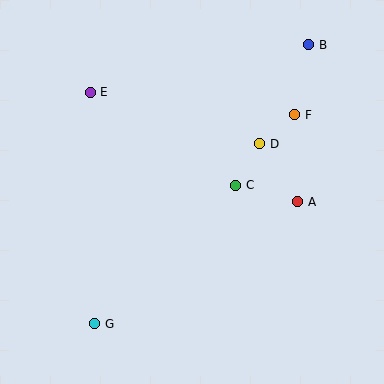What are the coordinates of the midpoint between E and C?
The midpoint between E and C is at (163, 139).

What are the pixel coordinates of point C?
Point C is at (236, 185).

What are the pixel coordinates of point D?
Point D is at (260, 144).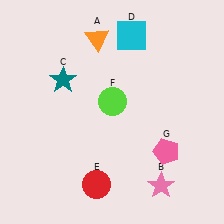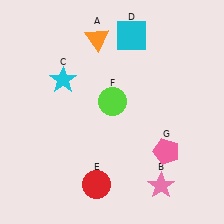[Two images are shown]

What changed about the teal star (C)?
In Image 1, C is teal. In Image 2, it changed to cyan.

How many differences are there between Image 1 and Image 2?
There is 1 difference between the two images.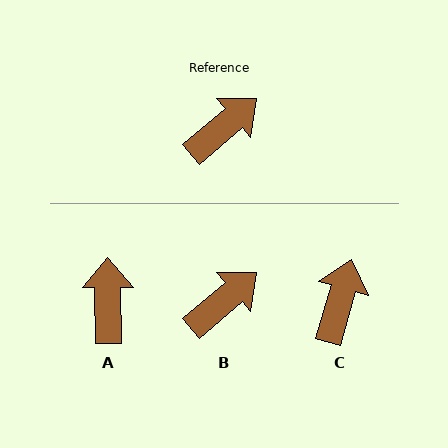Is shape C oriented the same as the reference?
No, it is off by about 33 degrees.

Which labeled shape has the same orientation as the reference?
B.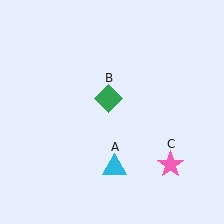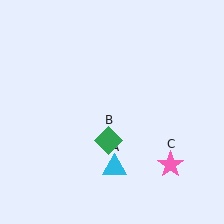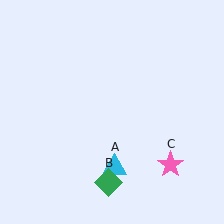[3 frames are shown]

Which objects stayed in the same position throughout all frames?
Cyan triangle (object A) and pink star (object C) remained stationary.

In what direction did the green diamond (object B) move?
The green diamond (object B) moved down.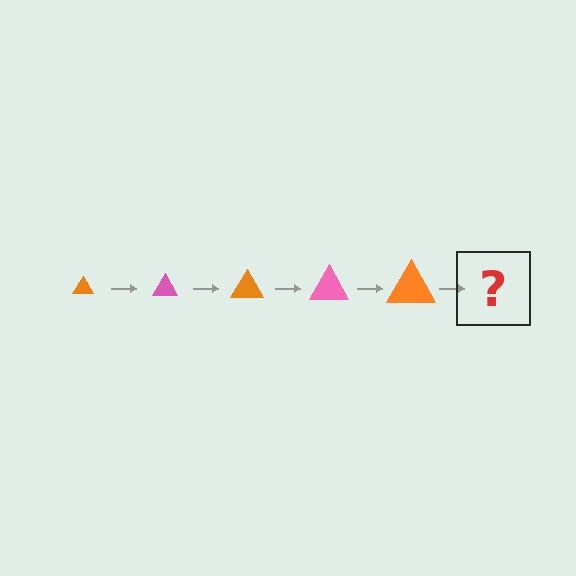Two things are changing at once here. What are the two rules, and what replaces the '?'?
The two rules are that the triangle grows larger each step and the color cycles through orange and pink. The '?' should be a pink triangle, larger than the previous one.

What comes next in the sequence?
The next element should be a pink triangle, larger than the previous one.